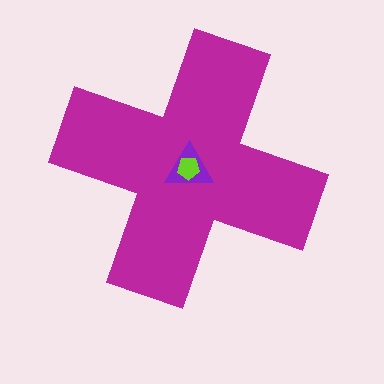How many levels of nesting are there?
3.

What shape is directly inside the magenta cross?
The purple triangle.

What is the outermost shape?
The magenta cross.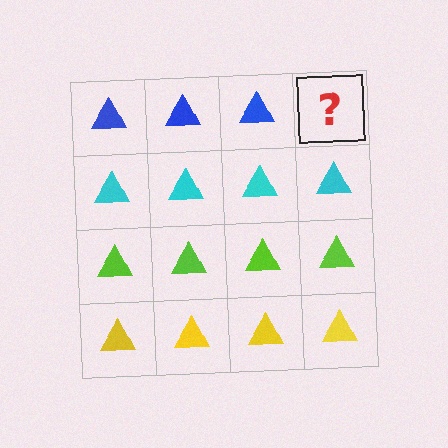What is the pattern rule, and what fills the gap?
The rule is that each row has a consistent color. The gap should be filled with a blue triangle.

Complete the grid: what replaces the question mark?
The question mark should be replaced with a blue triangle.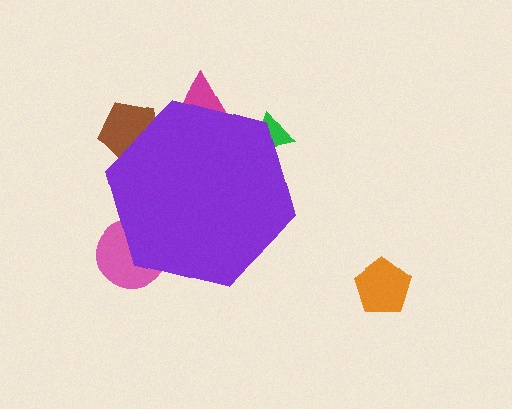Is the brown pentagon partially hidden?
Yes, the brown pentagon is partially hidden behind the purple hexagon.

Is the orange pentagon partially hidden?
No, the orange pentagon is fully visible.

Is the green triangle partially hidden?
Yes, the green triangle is partially hidden behind the purple hexagon.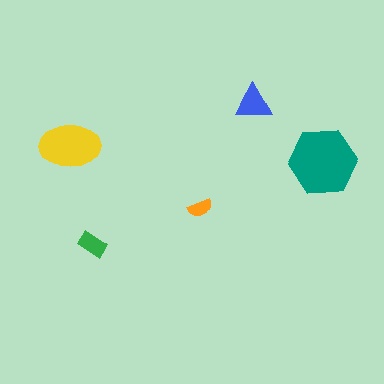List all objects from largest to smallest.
The teal hexagon, the yellow ellipse, the blue triangle, the green rectangle, the orange semicircle.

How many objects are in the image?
There are 5 objects in the image.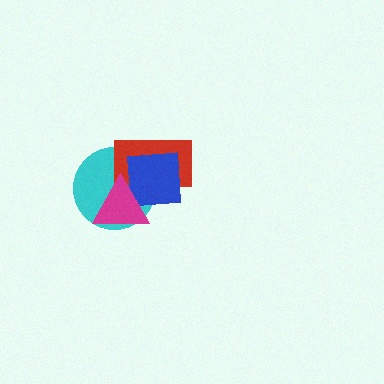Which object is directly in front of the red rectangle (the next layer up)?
The blue square is directly in front of the red rectangle.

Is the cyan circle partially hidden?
Yes, it is partially covered by another shape.